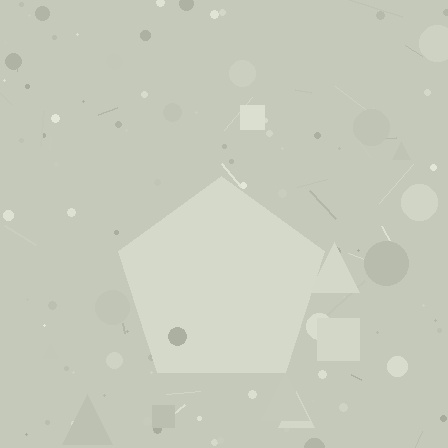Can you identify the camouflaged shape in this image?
The camouflaged shape is a pentagon.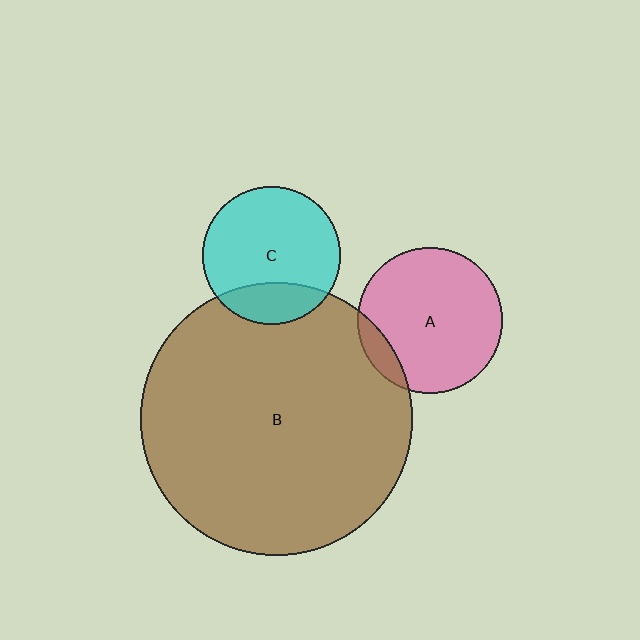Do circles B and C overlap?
Yes.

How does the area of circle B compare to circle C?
Approximately 3.9 times.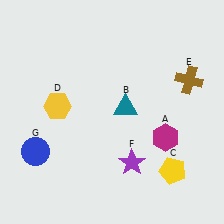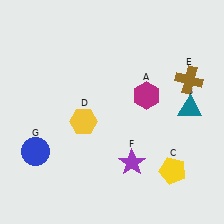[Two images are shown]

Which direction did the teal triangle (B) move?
The teal triangle (B) moved right.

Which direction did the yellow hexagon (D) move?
The yellow hexagon (D) moved right.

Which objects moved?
The objects that moved are: the magenta hexagon (A), the teal triangle (B), the yellow hexagon (D).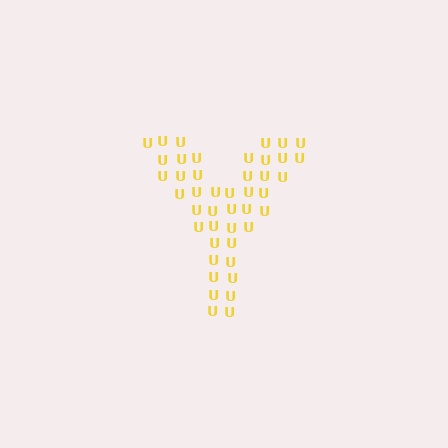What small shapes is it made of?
It is made of small letter U's.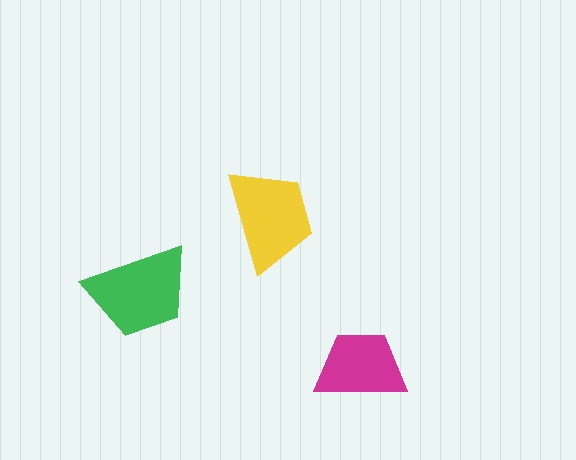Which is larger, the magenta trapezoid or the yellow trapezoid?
The yellow one.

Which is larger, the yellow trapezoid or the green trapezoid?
The green one.